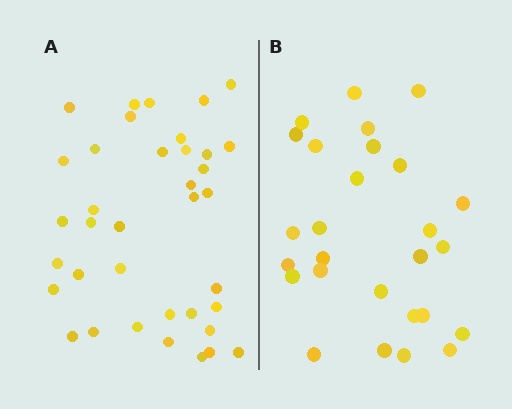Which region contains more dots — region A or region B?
Region A (the left region) has more dots.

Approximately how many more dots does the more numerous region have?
Region A has roughly 10 or so more dots than region B.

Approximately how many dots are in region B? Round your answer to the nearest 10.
About 30 dots. (The exact count is 27, which rounds to 30.)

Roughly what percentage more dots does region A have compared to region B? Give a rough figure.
About 35% more.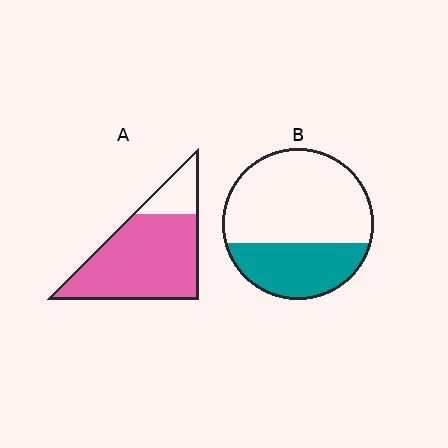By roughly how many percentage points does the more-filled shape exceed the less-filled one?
By roughly 45 percentage points (A over B).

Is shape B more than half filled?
No.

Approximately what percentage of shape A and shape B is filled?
A is approximately 80% and B is approximately 35%.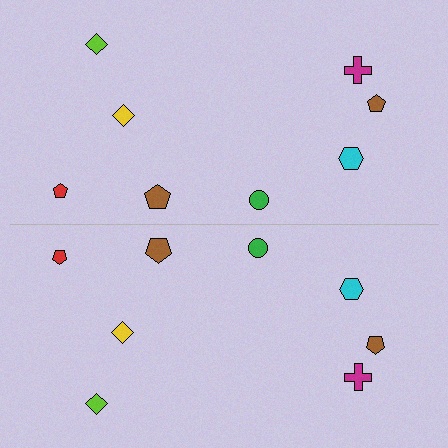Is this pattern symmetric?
Yes, this pattern has bilateral (reflection) symmetry.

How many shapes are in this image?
There are 16 shapes in this image.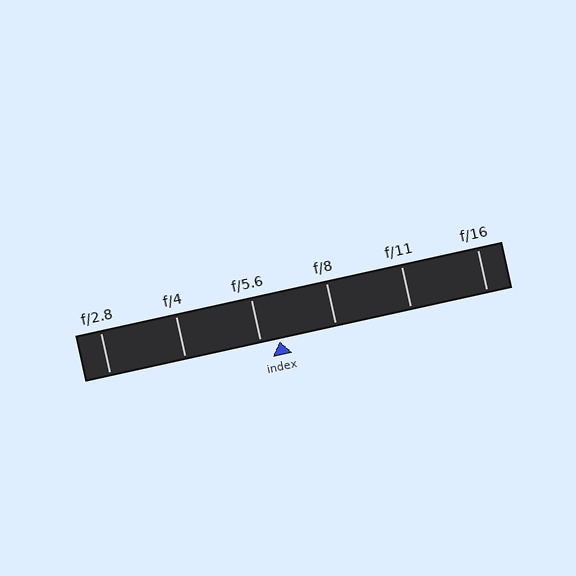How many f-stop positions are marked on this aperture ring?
There are 6 f-stop positions marked.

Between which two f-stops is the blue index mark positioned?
The index mark is between f/5.6 and f/8.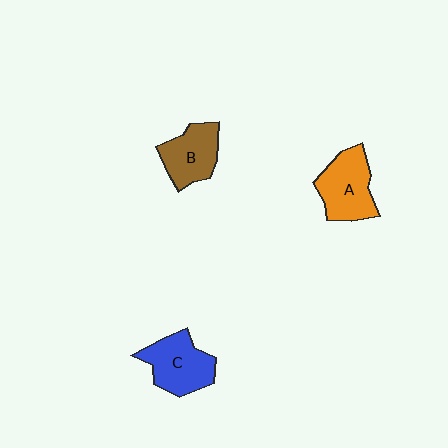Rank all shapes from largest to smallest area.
From largest to smallest: A (orange), C (blue), B (brown).